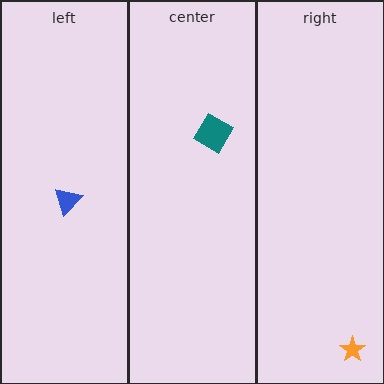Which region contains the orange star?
The right region.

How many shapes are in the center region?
1.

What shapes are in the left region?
The blue triangle.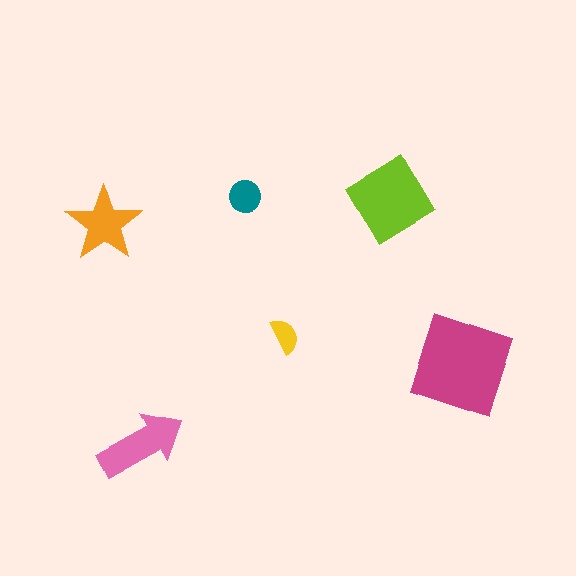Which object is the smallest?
The yellow semicircle.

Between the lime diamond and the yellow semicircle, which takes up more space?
The lime diamond.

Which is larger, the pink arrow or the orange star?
The pink arrow.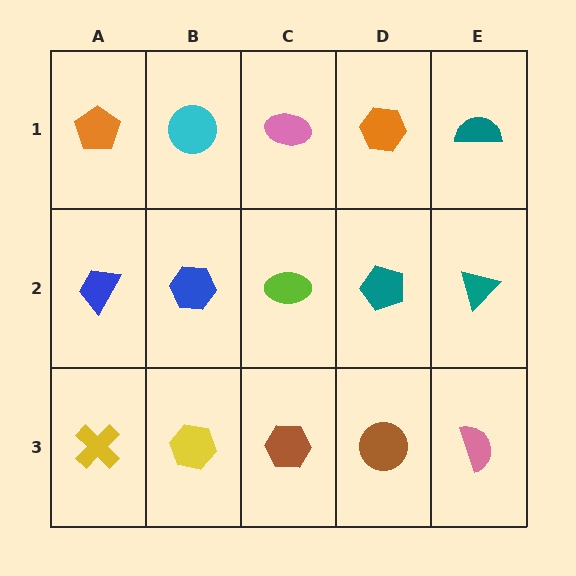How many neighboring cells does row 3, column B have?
3.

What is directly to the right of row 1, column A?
A cyan circle.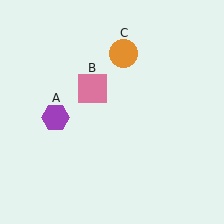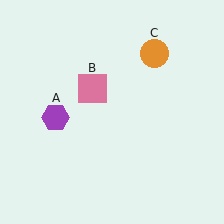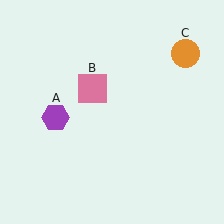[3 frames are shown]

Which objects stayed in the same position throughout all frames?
Purple hexagon (object A) and pink square (object B) remained stationary.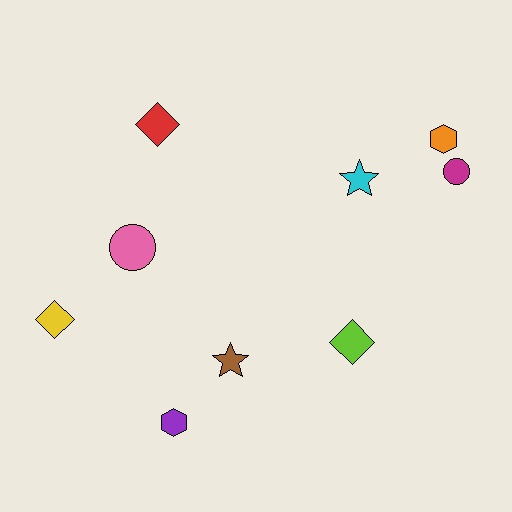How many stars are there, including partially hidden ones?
There are 2 stars.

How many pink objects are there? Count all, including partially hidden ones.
There is 1 pink object.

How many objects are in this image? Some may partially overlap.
There are 9 objects.